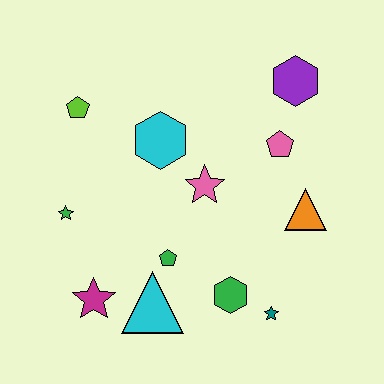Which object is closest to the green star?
The magenta star is closest to the green star.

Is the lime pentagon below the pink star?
No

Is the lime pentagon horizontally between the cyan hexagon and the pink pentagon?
No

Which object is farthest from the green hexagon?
The lime pentagon is farthest from the green hexagon.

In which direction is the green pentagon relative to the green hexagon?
The green pentagon is to the left of the green hexagon.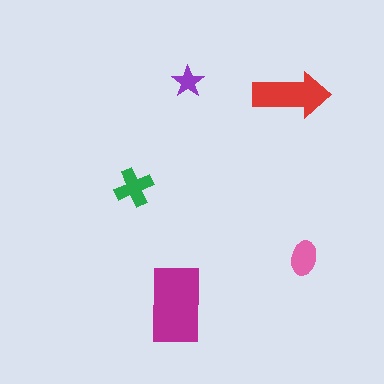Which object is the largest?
The magenta rectangle.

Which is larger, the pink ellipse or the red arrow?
The red arrow.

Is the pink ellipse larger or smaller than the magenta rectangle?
Smaller.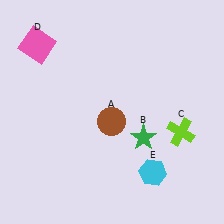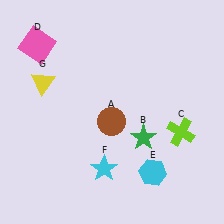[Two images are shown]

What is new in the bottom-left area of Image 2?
A cyan star (F) was added in the bottom-left area of Image 2.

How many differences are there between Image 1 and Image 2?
There are 2 differences between the two images.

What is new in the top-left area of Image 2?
A yellow triangle (G) was added in the top-left area of Image 2.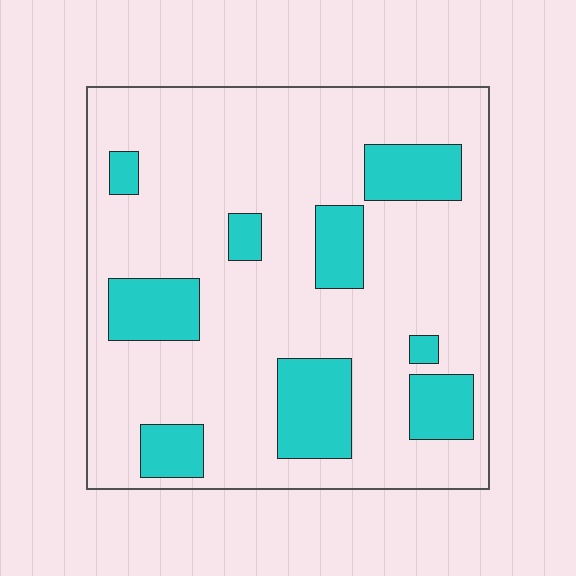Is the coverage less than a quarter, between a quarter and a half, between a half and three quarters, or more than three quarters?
Less than a quarter.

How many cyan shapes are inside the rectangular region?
9.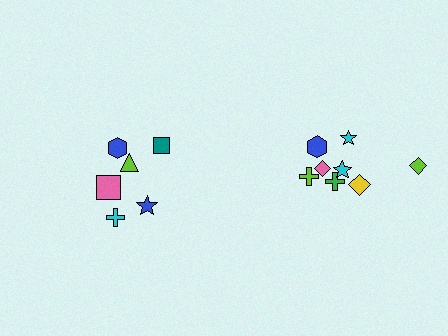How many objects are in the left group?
There are 6 objects.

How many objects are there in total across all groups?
There are 14 objects.